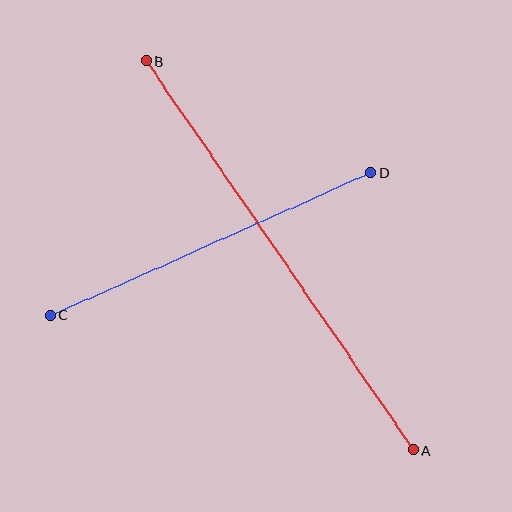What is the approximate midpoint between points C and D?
The midpoint is at approximately (211, 244) pixels.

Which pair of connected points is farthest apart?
Points A and B are farthest apart.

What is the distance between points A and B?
The distance is approximately 472 pixels.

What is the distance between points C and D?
The distance is approximately 351 pixels.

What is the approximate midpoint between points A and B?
The midpoint is at approximately (280, 256) pixels.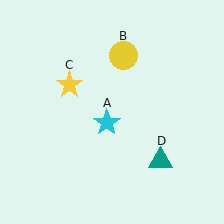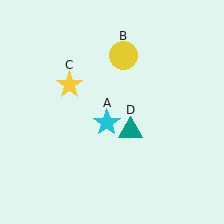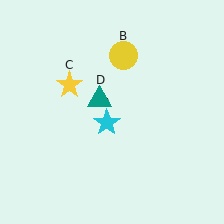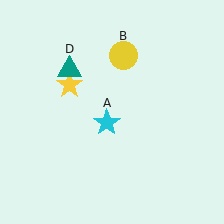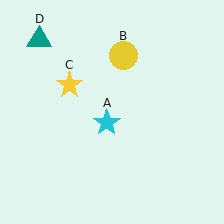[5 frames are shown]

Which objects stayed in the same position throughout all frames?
Cyan star (object A) and yellow circle (object B) and yellow star (object C) remained stationary.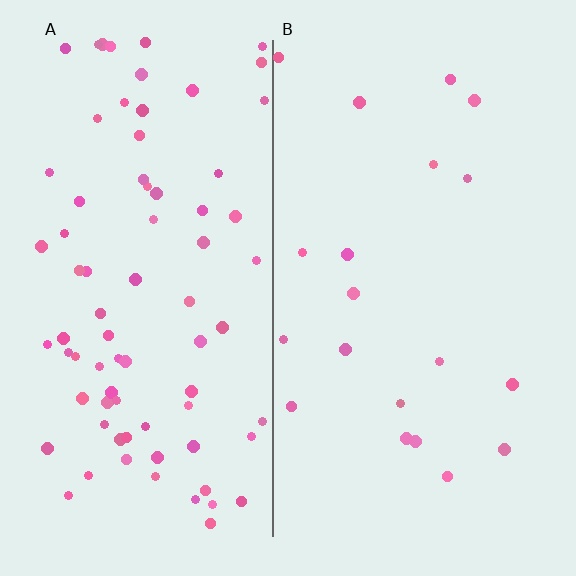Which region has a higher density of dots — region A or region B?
A (the left).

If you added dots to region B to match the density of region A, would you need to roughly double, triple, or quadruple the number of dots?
Approximately quadruple.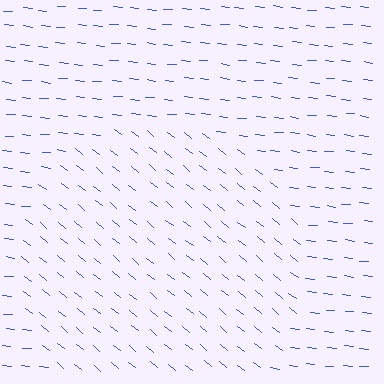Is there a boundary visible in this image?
Yes, there is a texture boundary formed by a change in line orientation.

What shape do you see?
I see a circle.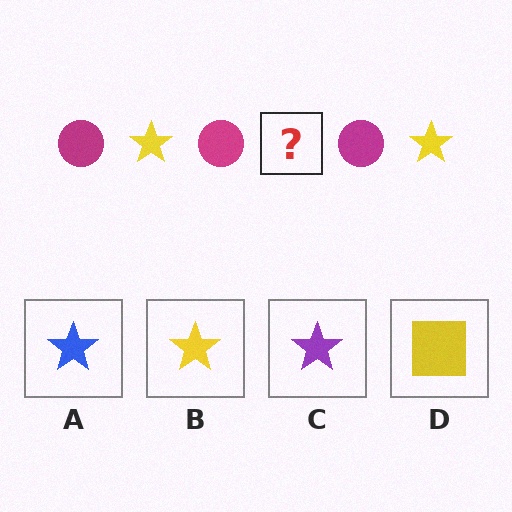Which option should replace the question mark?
Option B.